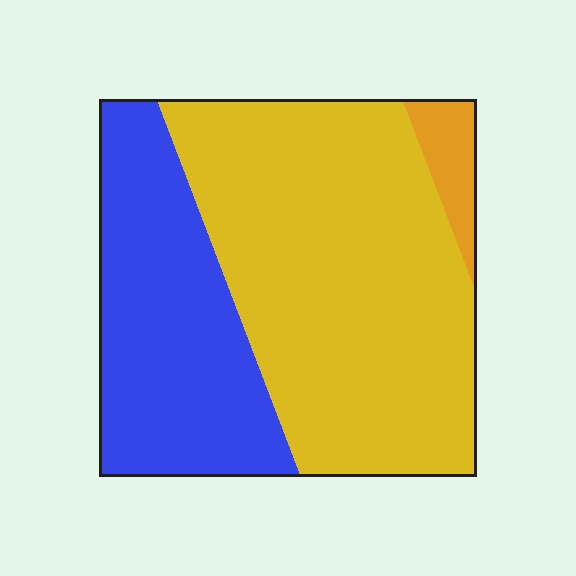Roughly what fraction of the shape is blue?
Blue covers about 35% of the shape.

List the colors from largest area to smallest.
From largest to smallest: yellow, blue, orange.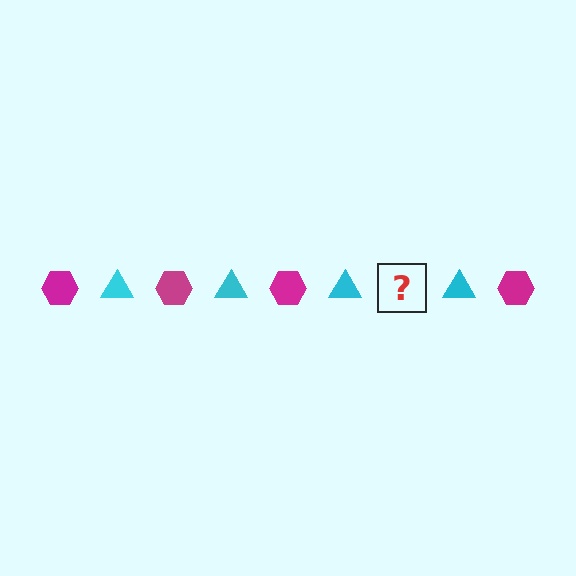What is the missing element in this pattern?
The missing element is a magenta hexagon.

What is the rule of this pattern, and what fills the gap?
The rule is that the pattern alternates between magenta hexagon and cyan triangle. The gap should be filled with a magenta hexagon.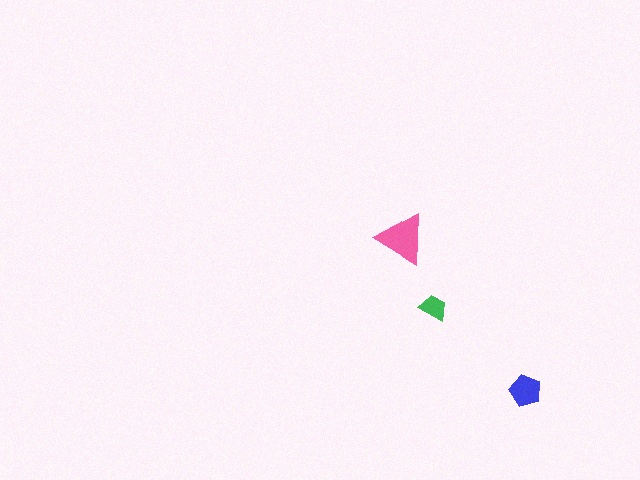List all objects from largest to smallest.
The pink triangle, the blue pentagon, the green trapezoid.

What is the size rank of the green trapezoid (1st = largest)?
3rd.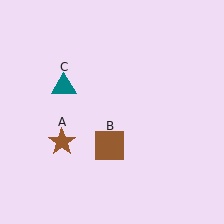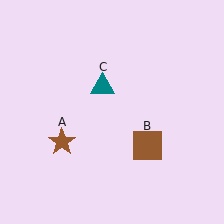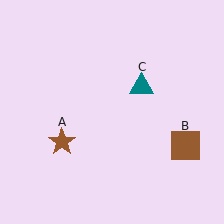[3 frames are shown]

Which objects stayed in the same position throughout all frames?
Brown star (object A) remained stationary.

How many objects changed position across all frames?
2 objects changed position: brown square (object B), teal triangle (object C).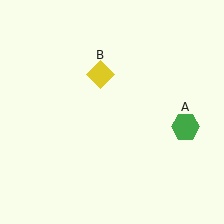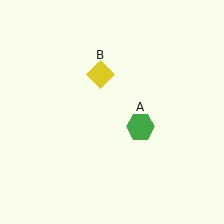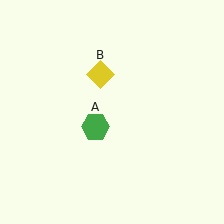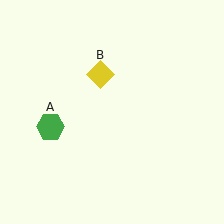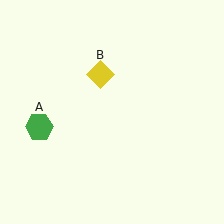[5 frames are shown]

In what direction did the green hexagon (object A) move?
The green hexagon (object A) moved left.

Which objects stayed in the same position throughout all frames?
Yellow diamond (object B) remained stationary.